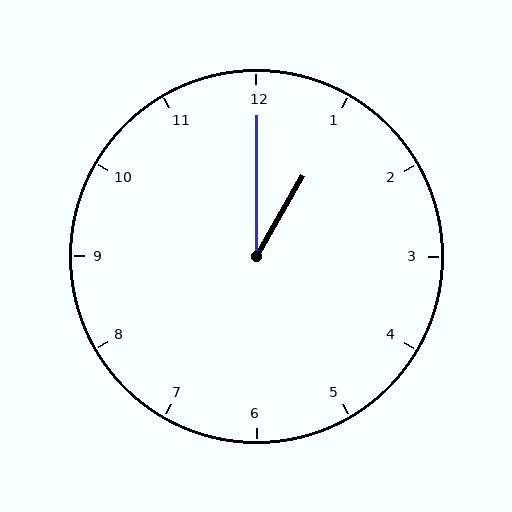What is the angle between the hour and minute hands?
Approximately 30 degrees.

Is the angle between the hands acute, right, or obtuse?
It is acute.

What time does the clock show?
1:00.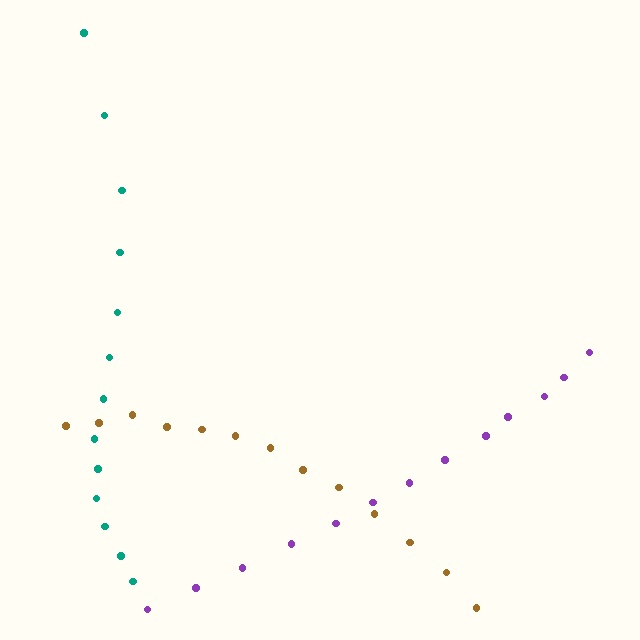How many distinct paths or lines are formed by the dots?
There are 3 distinct paths.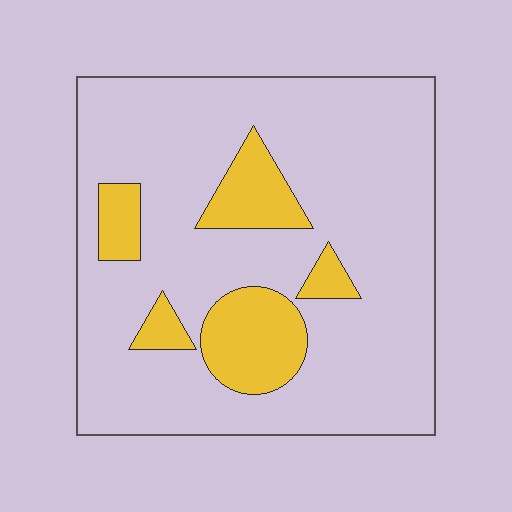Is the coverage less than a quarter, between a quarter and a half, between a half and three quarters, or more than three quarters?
Less than a quarter.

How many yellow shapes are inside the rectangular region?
5.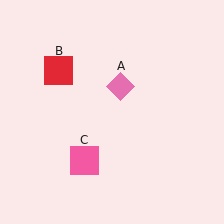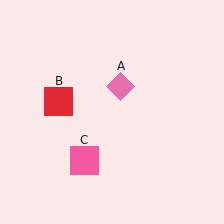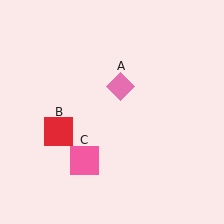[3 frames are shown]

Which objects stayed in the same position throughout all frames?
Pink diamond (object A) and pink square (object C) remained stationary.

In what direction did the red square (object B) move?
The red square (object B) moved down.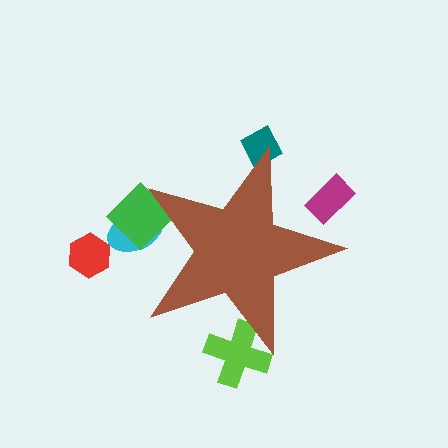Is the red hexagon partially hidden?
No, the red hexagon is fully visible.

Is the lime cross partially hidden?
Yes, the lime cross is partially hidden behind the brown star.